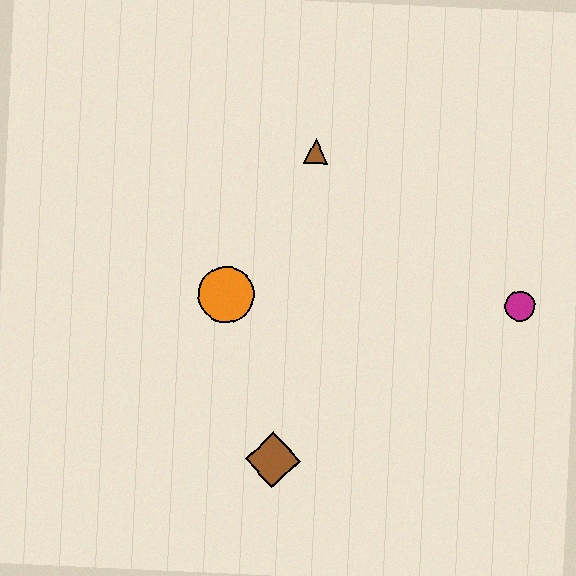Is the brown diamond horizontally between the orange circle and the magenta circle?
Yes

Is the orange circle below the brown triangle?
Yes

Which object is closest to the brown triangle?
The orange circle is closest to the brown triangle.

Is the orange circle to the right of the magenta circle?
No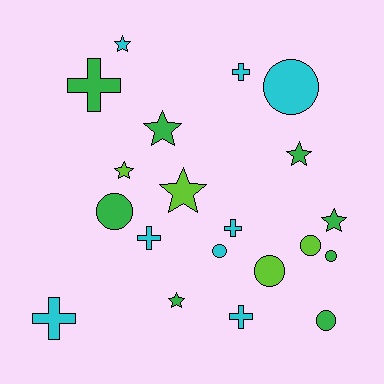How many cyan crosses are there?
There are 5 cyan crosses.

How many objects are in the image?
There are 20 objects.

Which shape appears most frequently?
Star, with 7 objects.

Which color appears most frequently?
Cyan, with 8 objects.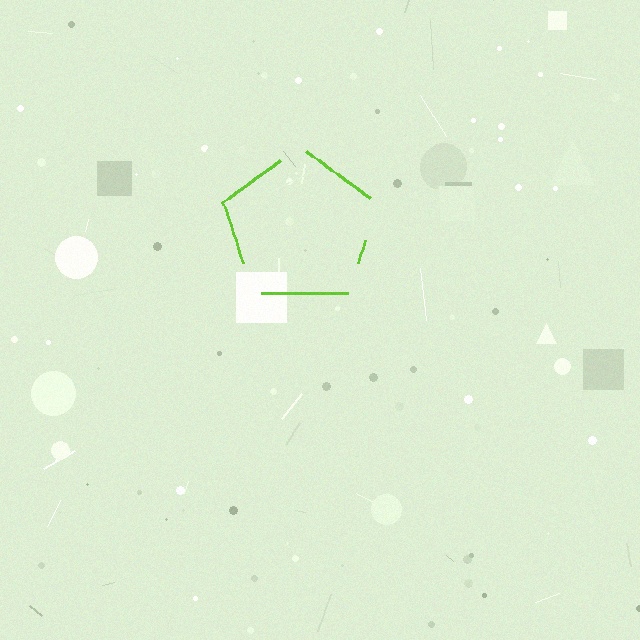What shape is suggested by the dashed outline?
The dashed outline suggests a pentagon.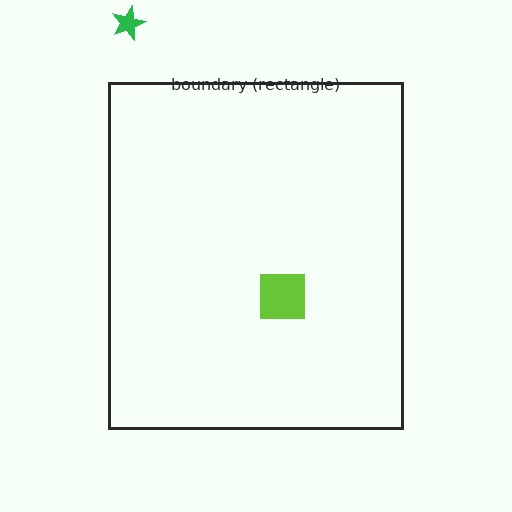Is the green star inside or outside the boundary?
Outside.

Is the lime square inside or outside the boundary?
Inside.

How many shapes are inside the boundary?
1 inside, 1 outside.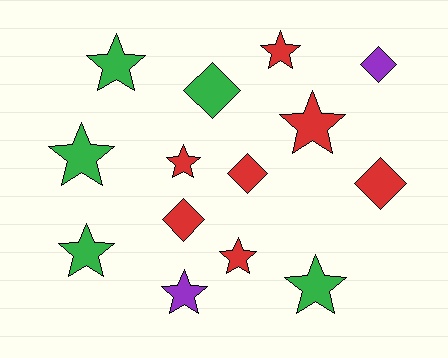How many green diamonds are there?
There is 1 green diamond.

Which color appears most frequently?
Red, with 7 objects.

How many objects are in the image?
There are 14 objects.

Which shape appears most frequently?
Star, with 9 objects.